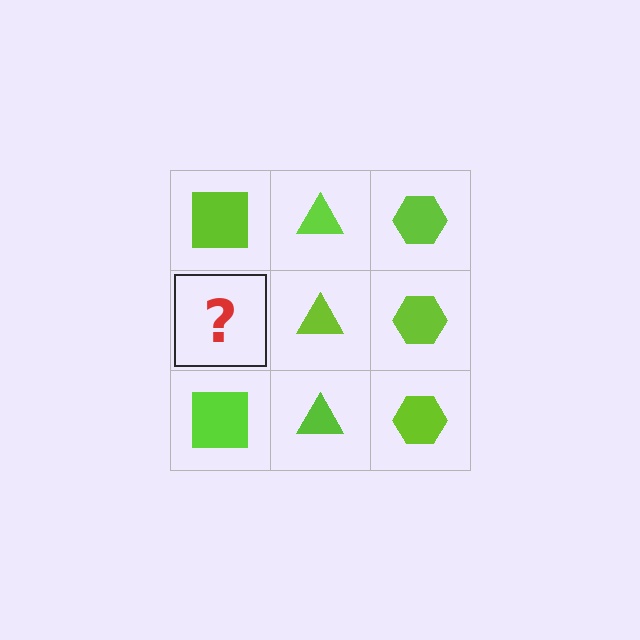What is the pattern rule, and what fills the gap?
The rule is that each column has a consistent shape. The gap should be filled with a lime square.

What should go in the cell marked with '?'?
The missing cell should contain a lime square.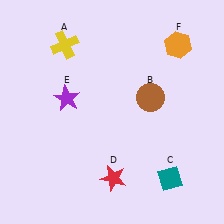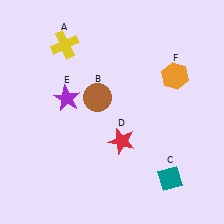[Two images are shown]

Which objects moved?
The objects that moved are: the brown circle (B), the red star (D), the orange hexagon (F).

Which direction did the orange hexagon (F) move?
The orange hexagon (F) moved down.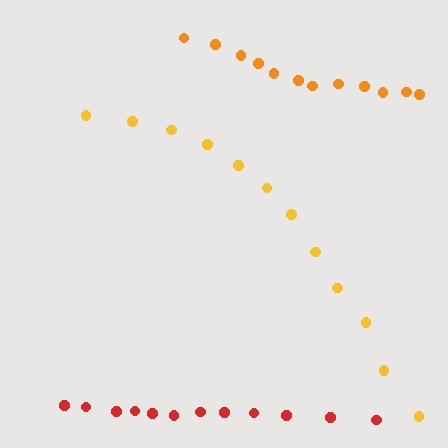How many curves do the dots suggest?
There are 3 distinct paths.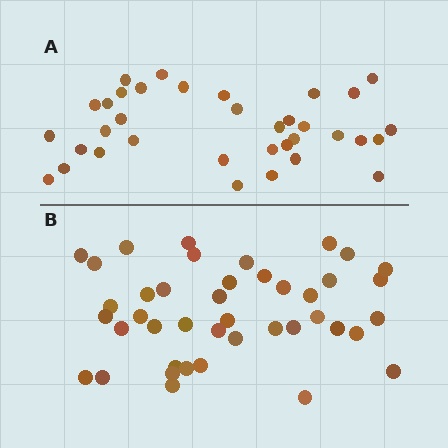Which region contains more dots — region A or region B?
Region B (the bottom region) has more dots.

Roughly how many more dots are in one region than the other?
Region B has roughly 8 or so more dots than region A.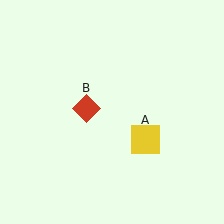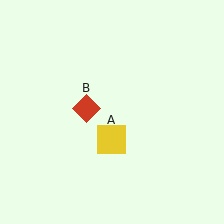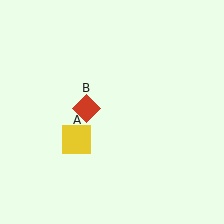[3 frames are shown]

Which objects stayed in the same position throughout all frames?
Red diamond (object B) remained stationary.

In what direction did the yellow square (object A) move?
The yellow square (object A) moved left.